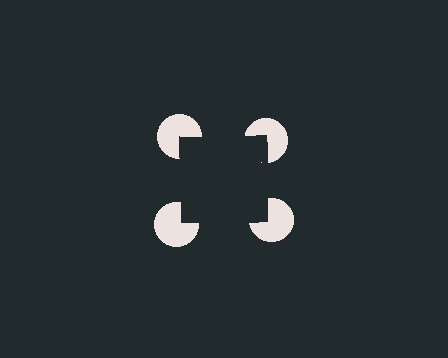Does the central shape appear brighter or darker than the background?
It typically appears slightly darker than the background, even though no actual brightness change is drawn.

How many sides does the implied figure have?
4 sides.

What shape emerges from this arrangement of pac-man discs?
An illusory square — its edges are inferred from the aligned wedge cuts in the pac-man discs, not physically drawn.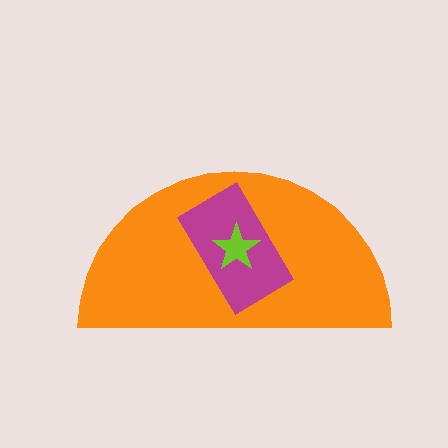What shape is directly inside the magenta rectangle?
The lime star.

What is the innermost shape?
The lime star.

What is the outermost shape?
The orange semicircle.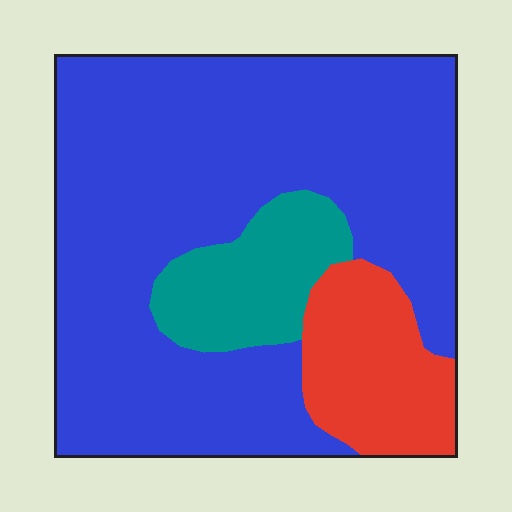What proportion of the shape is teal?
Teal covers around 15% of the shape.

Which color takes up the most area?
Blue, at roughly 75%.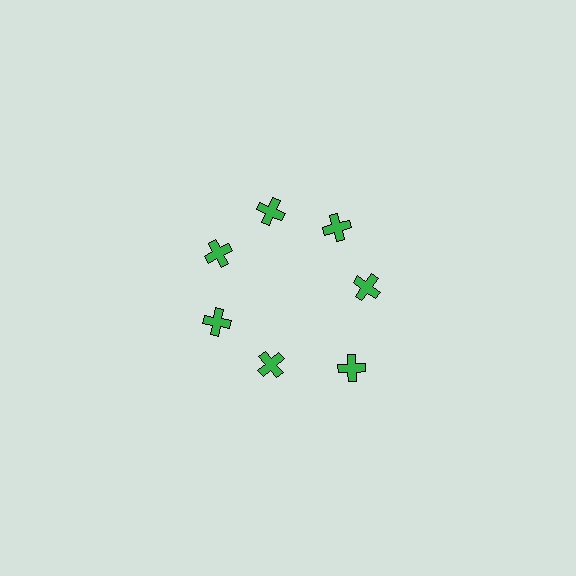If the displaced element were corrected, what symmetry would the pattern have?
It would have 7-fold rotational symmetry — the pattern would map onto itself every 51 degrees.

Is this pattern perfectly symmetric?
No. The 7 green crosses are arranged in a ring, but one element near the 5 o'clock position is pushed outward from the center, breaking the 7-fold rotational symmetry.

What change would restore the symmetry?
The symmetry would be restored by moving it inward, back onto the ring so that all 7 crosses sit at equal angles and equal distance from the center.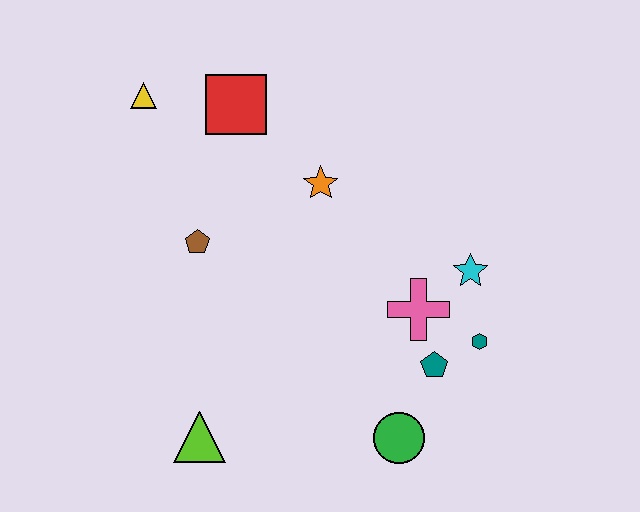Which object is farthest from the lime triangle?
The yellow triangle is farthest from the lime triangle.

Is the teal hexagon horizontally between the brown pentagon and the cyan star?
No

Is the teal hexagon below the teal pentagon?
No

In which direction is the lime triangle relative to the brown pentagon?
The lime triangle is below the brown pentagon.